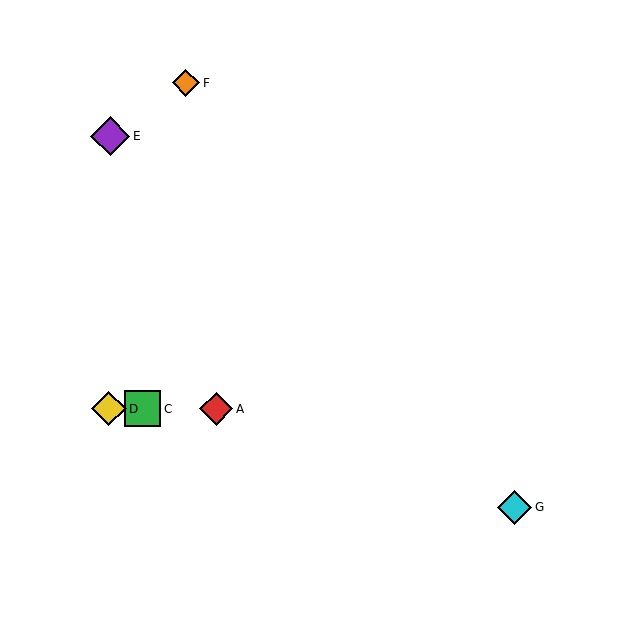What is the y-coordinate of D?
Object D is at y≈409.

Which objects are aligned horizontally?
Objects A, B, C, D are aligned horizontally.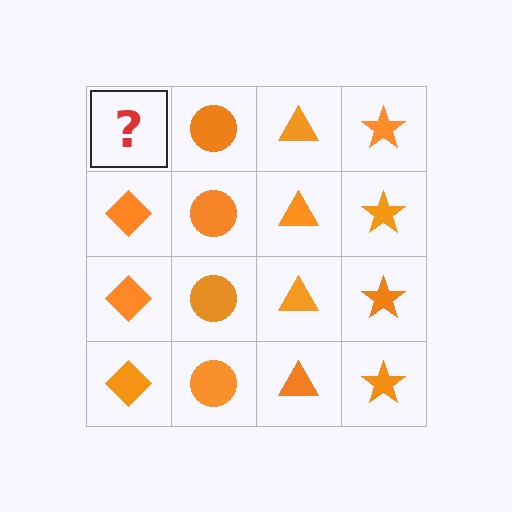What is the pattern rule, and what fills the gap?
The rule is that each column has a consistent shape. The gap should be filled with an orange diamond.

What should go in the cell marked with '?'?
The missing cell should contain an orange diamond.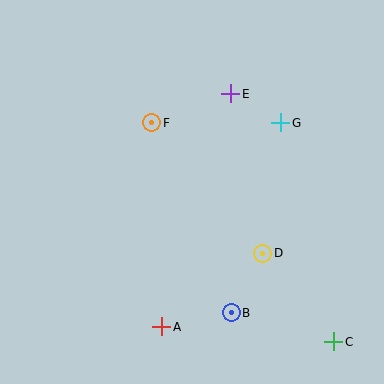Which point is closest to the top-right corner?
Point G is closest to the top-right corner.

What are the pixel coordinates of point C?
Point C is at (334, 342).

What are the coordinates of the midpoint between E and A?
The midpoint between E and A is at (196, 210).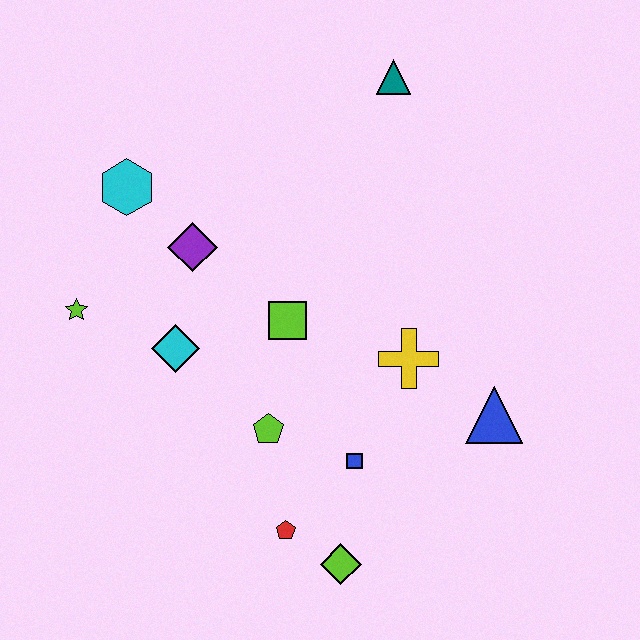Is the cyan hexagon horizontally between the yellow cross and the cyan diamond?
No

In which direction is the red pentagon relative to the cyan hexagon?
The red pentagon is below the cyan hexagon.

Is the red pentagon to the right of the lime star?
Yes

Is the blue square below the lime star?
Yes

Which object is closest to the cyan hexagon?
The purple diamond is closest to the cyan hexagon.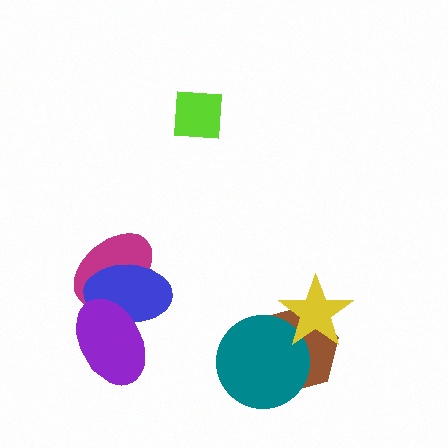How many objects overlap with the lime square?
0 objects overlap with the lime square.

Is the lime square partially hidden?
No, no other shape covers it.